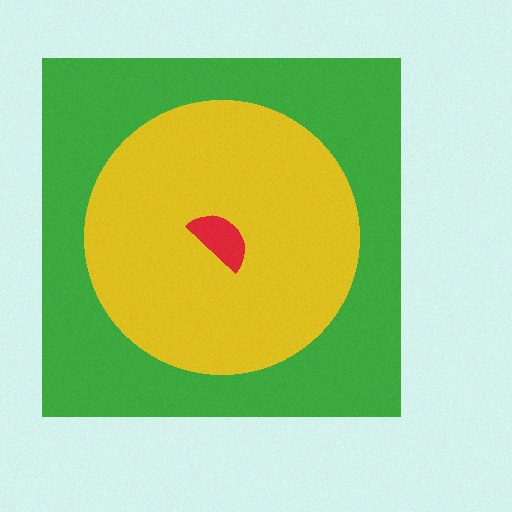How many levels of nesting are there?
3.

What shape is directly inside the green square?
The yellow circle.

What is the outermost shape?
The green square.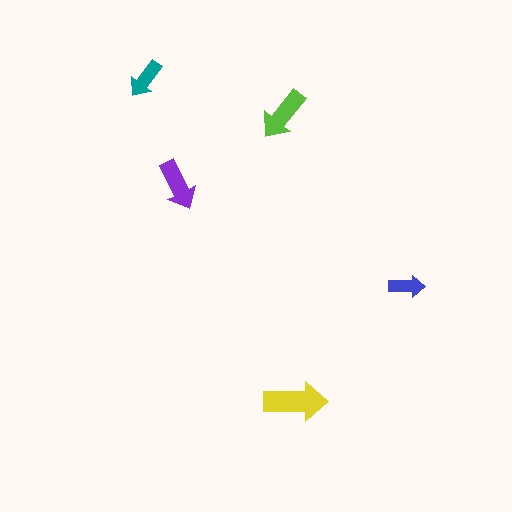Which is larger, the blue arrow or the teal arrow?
The teal one.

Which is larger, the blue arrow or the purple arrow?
The purple one.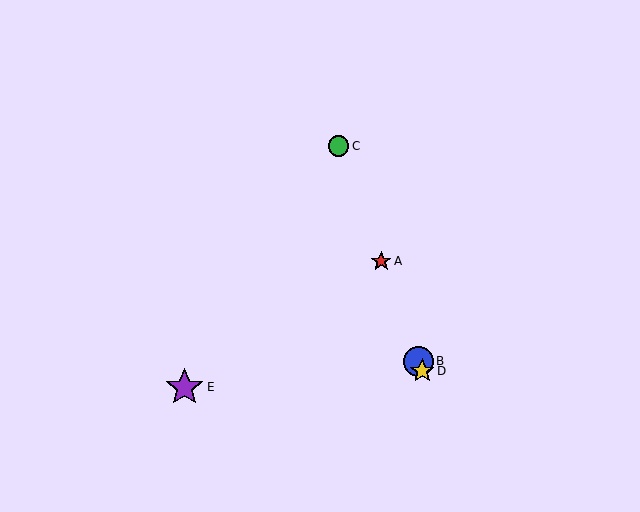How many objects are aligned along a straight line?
4 objects (A, B, C, D) are aligned along a straight line.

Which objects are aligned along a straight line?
Objects A, B, C, D are aligned along a straight line.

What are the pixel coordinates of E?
Object E is at (185, 388).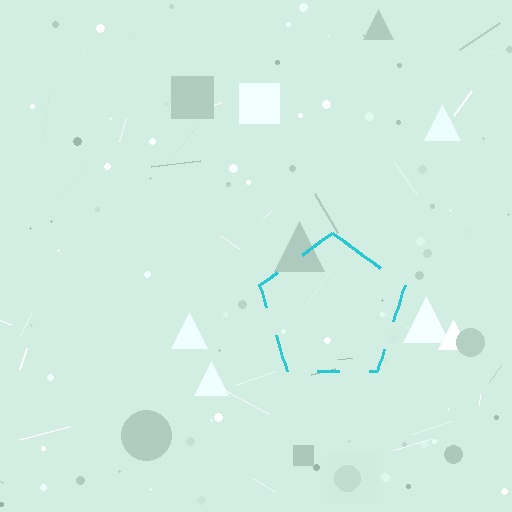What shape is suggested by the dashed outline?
The dashed outline suggests a pentagon.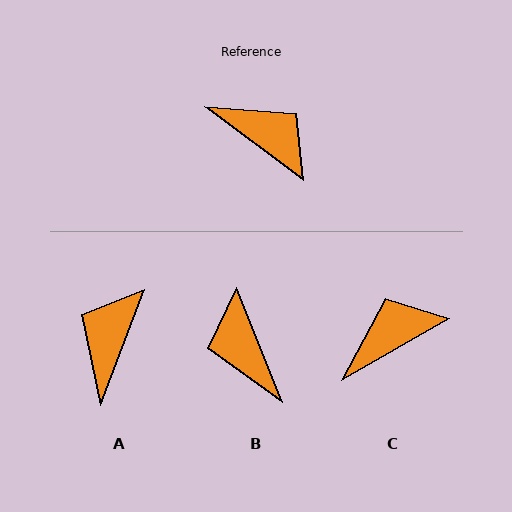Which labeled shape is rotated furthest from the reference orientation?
B, about 149 degrees away.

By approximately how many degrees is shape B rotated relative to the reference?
Approximately 149 degrees counter-clockwise.